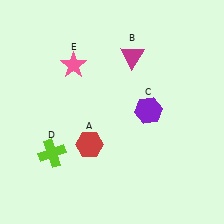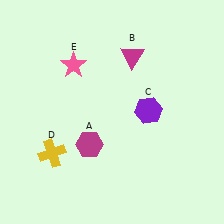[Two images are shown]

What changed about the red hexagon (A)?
In Image 1, A is red. In Image 2, it changed to magenta.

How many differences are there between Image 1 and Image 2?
There are 2 differences between the two images.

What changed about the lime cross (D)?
In Image 1, D is lime. In Image 2, it changed to yellow.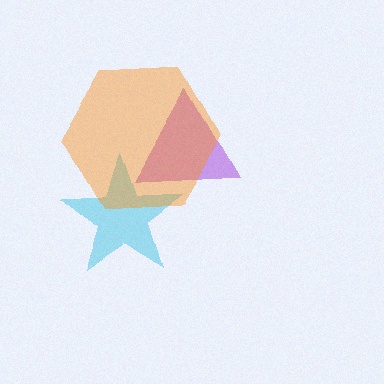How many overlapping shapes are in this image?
There are 3 overlapping shapes in the image.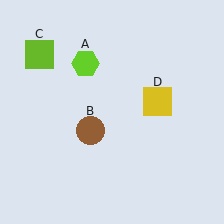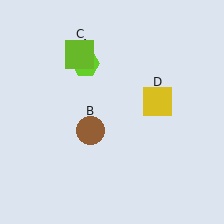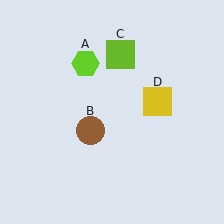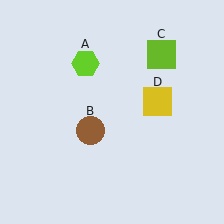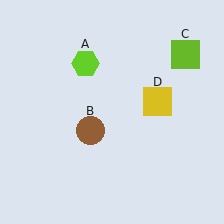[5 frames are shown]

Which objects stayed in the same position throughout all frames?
Lime hexagon (object A) and brown circle (object B) and yellow square (object D) remained stationary.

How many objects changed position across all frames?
1 object changed position: lime square (object C).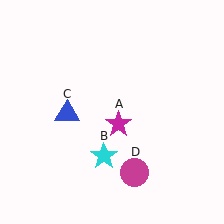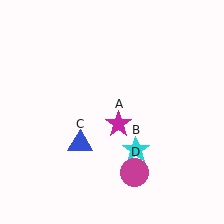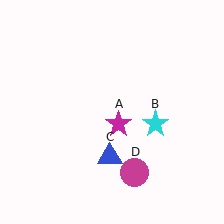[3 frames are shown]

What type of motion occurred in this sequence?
The cyan star (object B), blue triangle (object C) rotated counterclockwise around the center of the scene.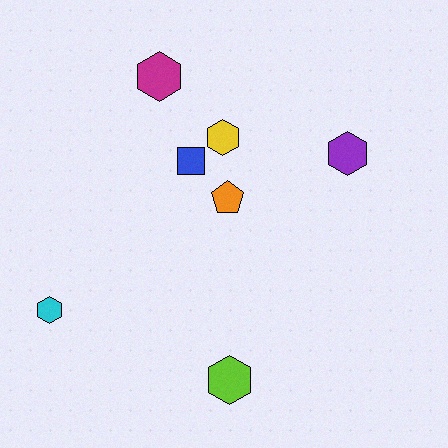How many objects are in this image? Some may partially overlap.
There are 7 objects.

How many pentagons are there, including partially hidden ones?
There is 1 pentagon.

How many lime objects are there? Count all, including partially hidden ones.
There is 1 lime object.